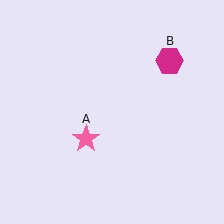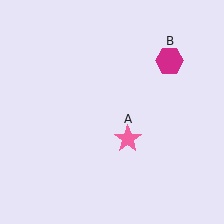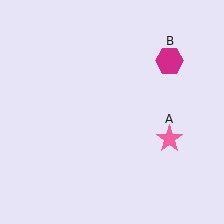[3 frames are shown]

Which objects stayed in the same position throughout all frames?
Magenta hexagon (object B) remained stationary.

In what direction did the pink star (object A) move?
The pink star (object A) moved right.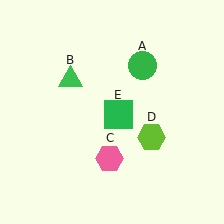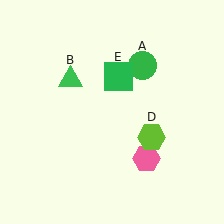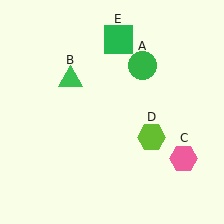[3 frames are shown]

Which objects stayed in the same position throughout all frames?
Green circle (object A) and green triangle (object B) and lime hexagon (object D) remained stationary.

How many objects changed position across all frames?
2 objects changed position: pink hexagon (object C), green square (object E).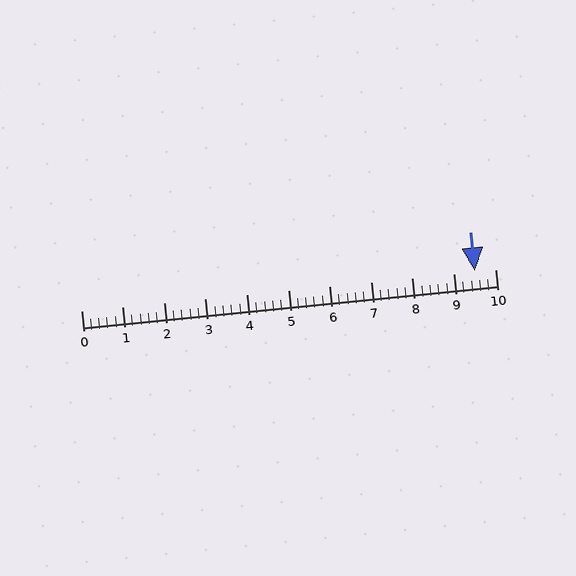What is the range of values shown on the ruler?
The ruler shows values from 0 to 10.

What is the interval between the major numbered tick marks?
The major tick marks are spaced 1 units apart.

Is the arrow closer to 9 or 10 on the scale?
The arrow is closer to 10.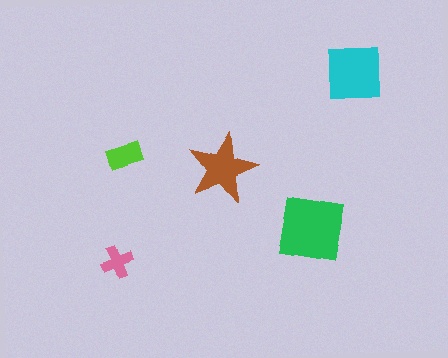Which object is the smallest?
The pink cross.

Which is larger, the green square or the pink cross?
The green square.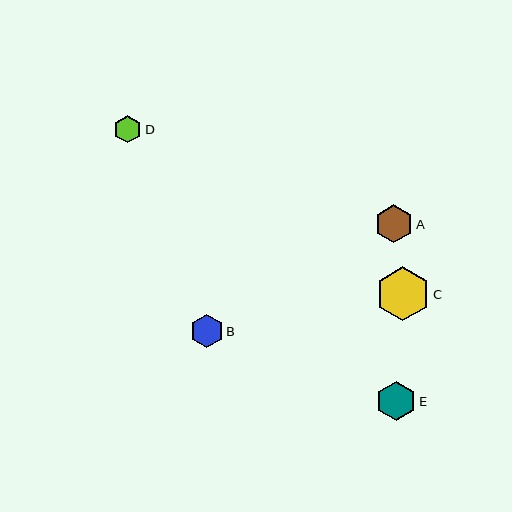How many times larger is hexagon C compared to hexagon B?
Hexagon C is approximately 1.6 times the size of hexagon B.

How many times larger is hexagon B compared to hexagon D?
Hexagon B is approximately 1.2 times the size of hexagon D.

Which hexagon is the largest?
Hexagon C is the largest with a size of approximately 54 pixels.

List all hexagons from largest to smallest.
From largest to smallest: C, E, A, B, D.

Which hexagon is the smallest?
Hexagon D is the smallest with a size of approximately 28 pixels.